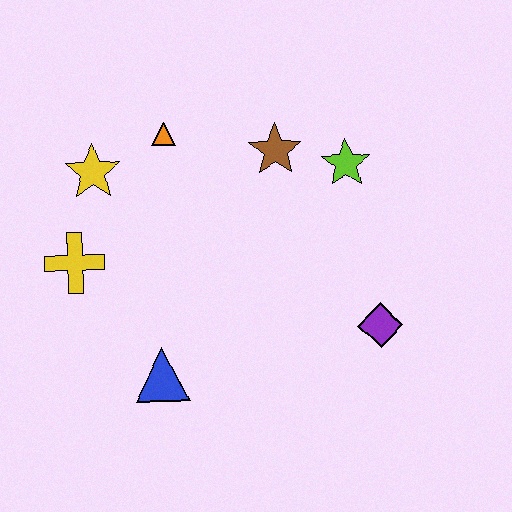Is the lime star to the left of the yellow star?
No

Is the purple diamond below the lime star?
Yes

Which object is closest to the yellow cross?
The yellow star is closest to the yellow cross.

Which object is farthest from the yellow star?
The purple diamond is farthest from the yellow star.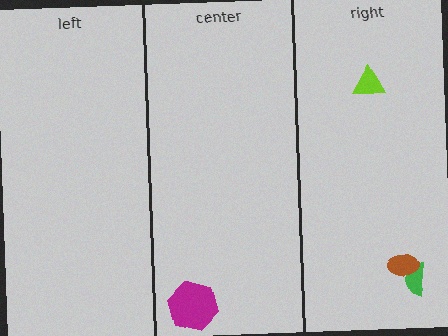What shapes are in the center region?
The magenta hexagon.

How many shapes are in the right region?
3.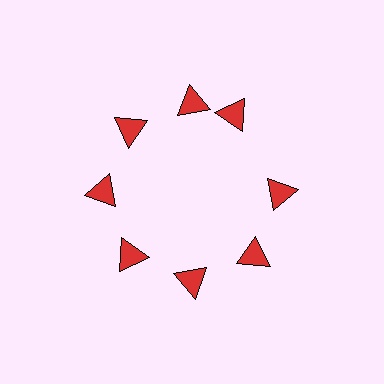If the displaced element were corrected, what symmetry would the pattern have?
It would have 8-fold rotational symmetry — the pattern would map onto itself every 45 degrees.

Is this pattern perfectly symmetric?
No. The 8 red triangles are arranged in a ring, but one element near the 2 o'clock position is rotated out of alignment along the ring, breaking the 8-fold rotational symmetry.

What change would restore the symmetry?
The symmetry would be restored by rotating it back into even spacing with its neighbors so that all 8 triangles sit at equal angles and equal distance from the center.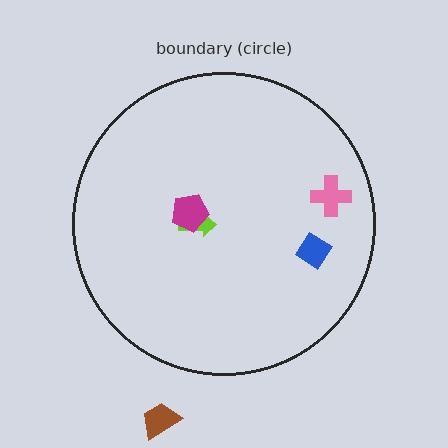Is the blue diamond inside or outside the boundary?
Inside.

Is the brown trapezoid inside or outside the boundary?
Outside.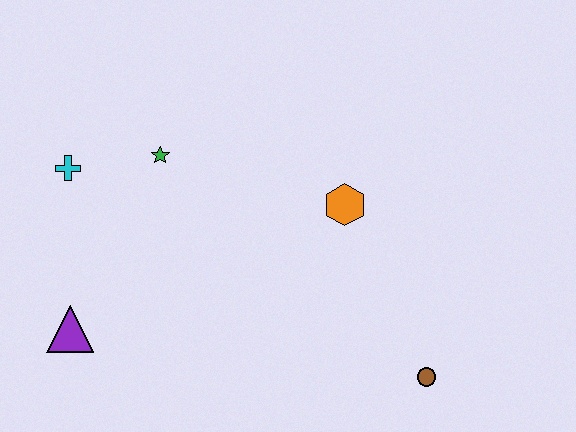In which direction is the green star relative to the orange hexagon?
The green star is to the left of the orange hexagon.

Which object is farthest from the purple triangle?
The brown circle is farthest from the purple triangle.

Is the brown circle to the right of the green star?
Yes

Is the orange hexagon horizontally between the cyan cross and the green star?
No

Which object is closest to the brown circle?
The orange hexagon is closest to the brown circle.